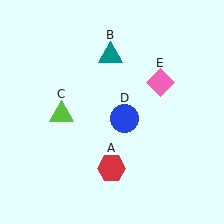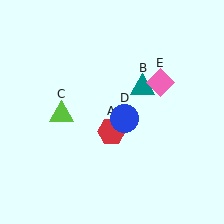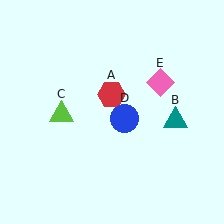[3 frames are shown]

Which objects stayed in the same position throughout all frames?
Lime triangle (object C) and blue circle (object D) and pink diamond (object E) remained stationary.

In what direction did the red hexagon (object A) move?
The red hexagon (object A) moved up.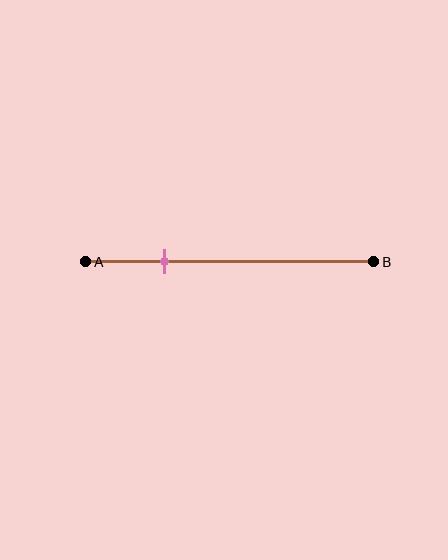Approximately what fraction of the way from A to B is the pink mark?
The pink mark is approximately 25% of the way from A to B.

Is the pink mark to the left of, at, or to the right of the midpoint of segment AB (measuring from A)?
The pink mark is to the left of the midpoint of segment AB.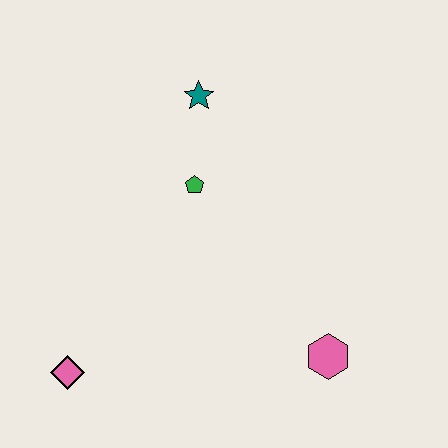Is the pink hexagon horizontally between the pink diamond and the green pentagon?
No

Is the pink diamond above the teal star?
No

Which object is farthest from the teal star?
The pink diamond is farthest from the teal star.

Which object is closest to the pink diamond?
The green pentagon is closest to the pink diamond.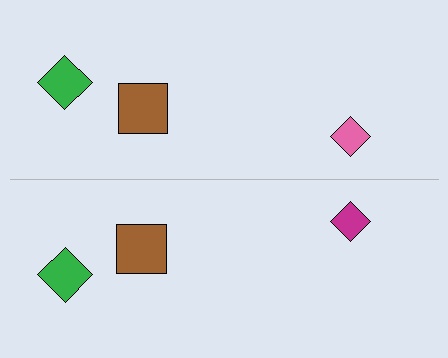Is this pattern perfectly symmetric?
No, the pattern is not perfectly symmetric. The magenta diamond on the bottom side breaks the symmetry — its mirror counterpart is pink.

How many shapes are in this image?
There are 6 shapes in this image.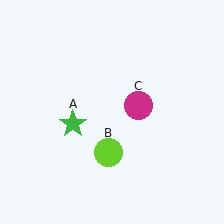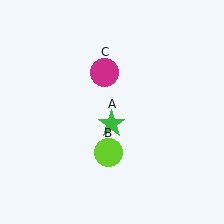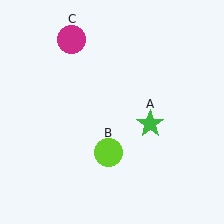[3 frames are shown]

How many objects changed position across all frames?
2 objects changed position: green star (object A), magenta circle (object C).